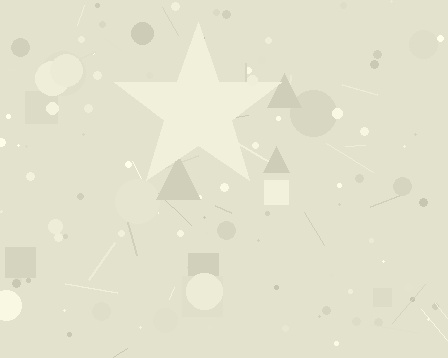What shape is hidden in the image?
A star is hidden in the image.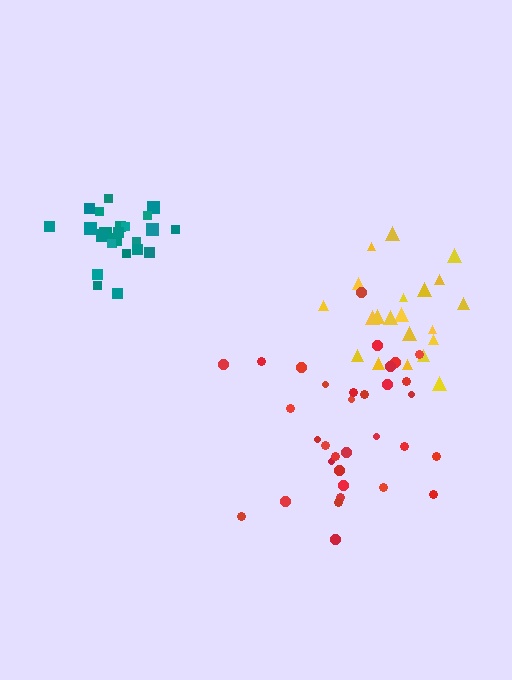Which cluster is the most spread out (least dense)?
Red.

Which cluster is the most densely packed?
Teal.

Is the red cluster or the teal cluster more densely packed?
Teal.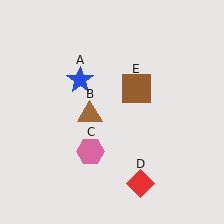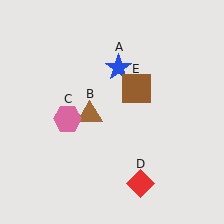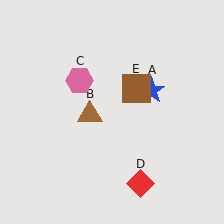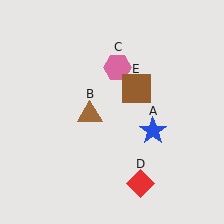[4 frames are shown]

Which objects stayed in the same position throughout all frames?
Brown triangle (object B) and red diamond (object D) and brown square (object E) remained stationary.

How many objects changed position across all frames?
2 objects changed position: blue star (object A), pink hexagon (object C).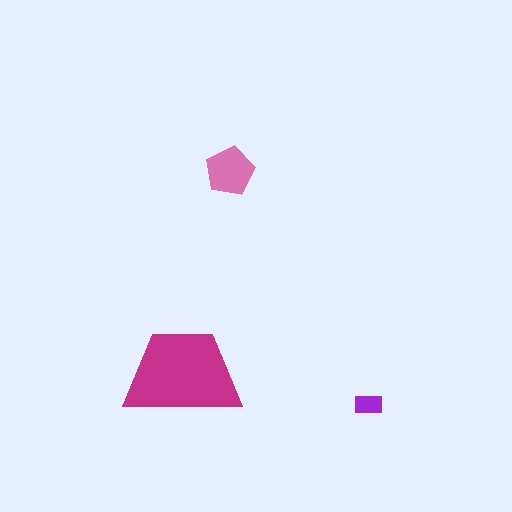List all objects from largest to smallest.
The magenta trapezoid, the pink pentagon, the purple rectangle.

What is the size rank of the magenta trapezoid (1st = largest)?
1st.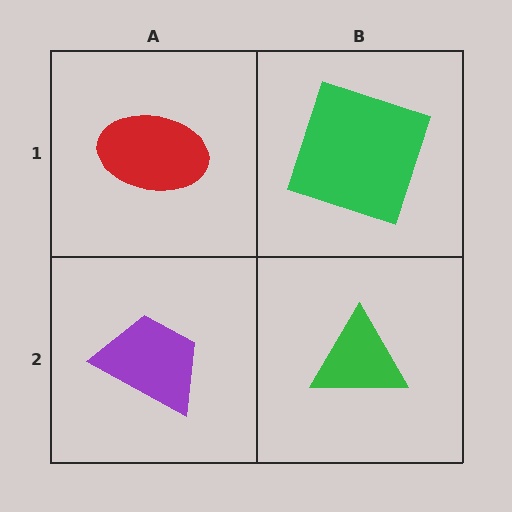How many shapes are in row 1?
2 shapes.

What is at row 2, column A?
A purple trapezoid.